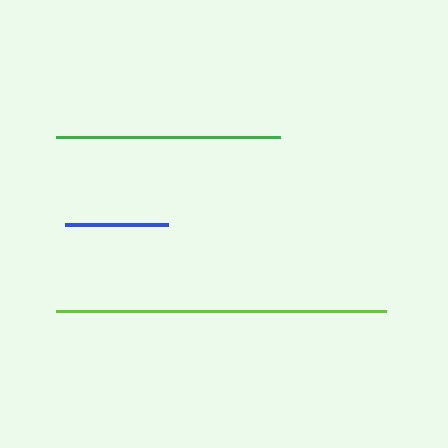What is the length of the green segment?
The green segment is approximately 225 pixels long.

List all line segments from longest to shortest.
From longest to shortest: lime, green, blue.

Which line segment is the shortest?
The blue line is the shortest at approximately 103 pixels.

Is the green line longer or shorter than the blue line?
The green line is longer than the blue line.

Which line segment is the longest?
The lime line is the longest at approximately 329 pixels.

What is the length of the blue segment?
The blue segment is approximately 103 pixels long.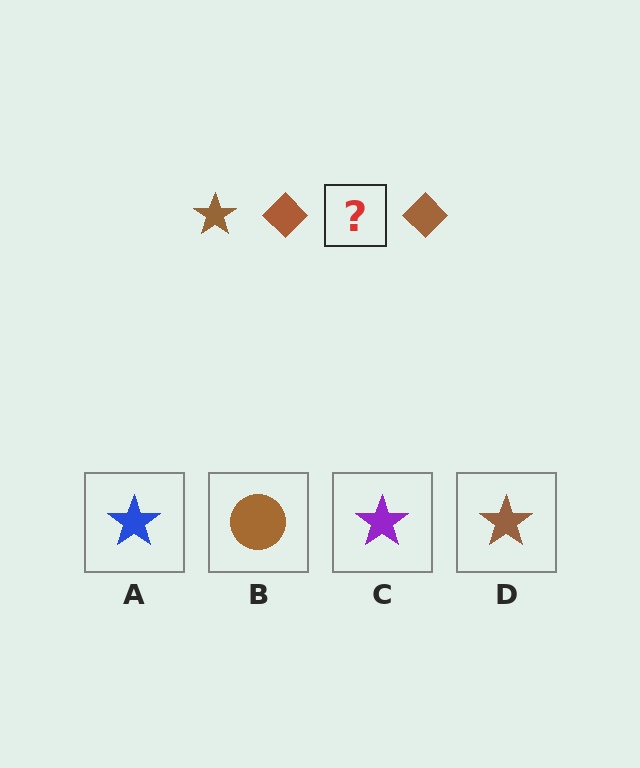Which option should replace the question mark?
Option D.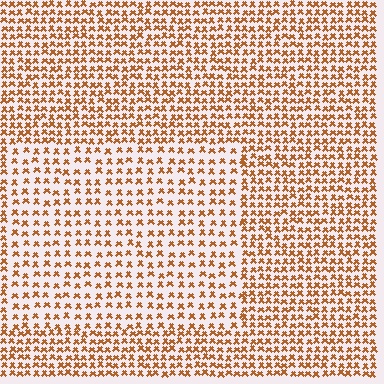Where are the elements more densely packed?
The elements are more densely packed outside the rectangle boundary.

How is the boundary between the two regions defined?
The boundary is defined by a change in element density (approximately 1.7x ratio). All elements are the same color, size, and shape.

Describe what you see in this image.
The image contains small brown elements arranged at two different densities. A rectangle-shaped region is visible where the elements are less densely packed than the surrounding area.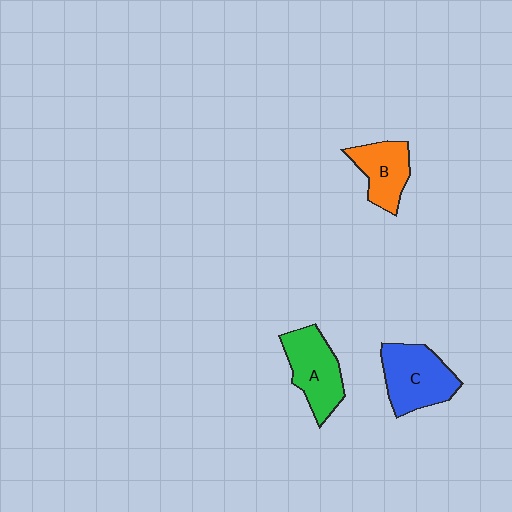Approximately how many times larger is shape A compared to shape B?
Approximately 1.2 times.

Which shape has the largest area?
Shape C (blue).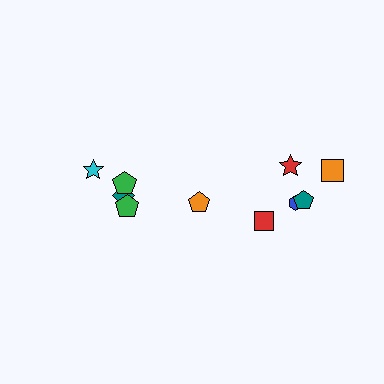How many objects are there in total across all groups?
There are 10 objects.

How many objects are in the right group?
There are 6 objects.